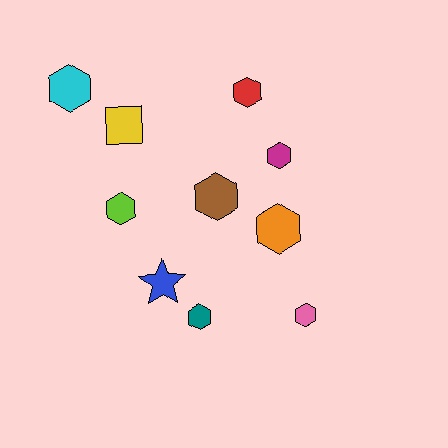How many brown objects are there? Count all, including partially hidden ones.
There is 1 brown object.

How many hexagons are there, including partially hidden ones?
There are 8 hexagons.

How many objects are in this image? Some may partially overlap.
There are 10 objects.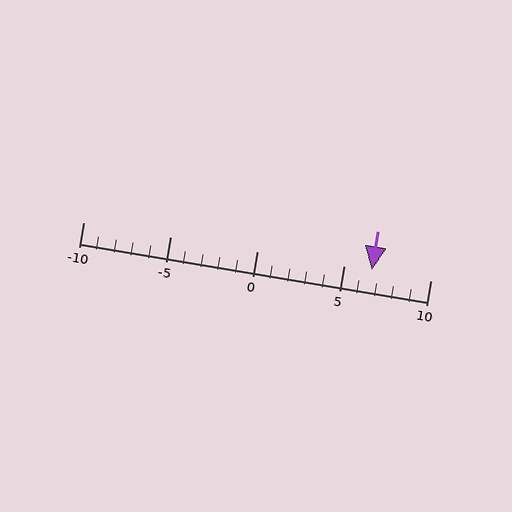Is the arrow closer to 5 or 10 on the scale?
The arrow is closer to 5.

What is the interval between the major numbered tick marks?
The major tick marks are spaced 5 units apart.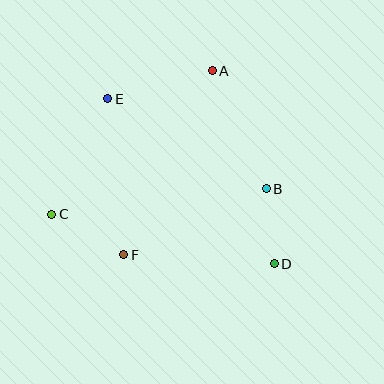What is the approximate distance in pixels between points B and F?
The distance between B and F is approximately 157 pixels.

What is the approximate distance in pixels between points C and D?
The distance between C and D is approximately 228 pixels.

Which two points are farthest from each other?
Points D and E are farthest from each other.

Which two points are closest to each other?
Points B and D are closest to each other.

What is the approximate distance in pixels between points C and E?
The distance between C and E is approximately 128 pixels.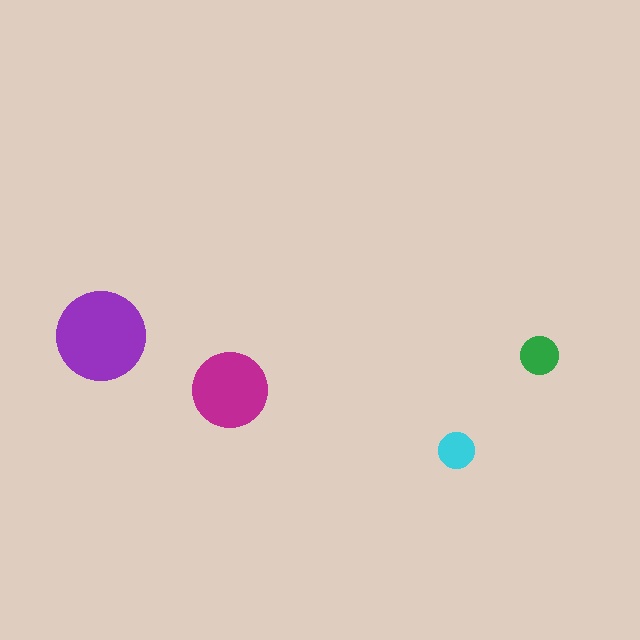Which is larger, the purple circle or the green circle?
The purple one.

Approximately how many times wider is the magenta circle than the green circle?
About 2 times wider.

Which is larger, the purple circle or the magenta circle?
The purple one.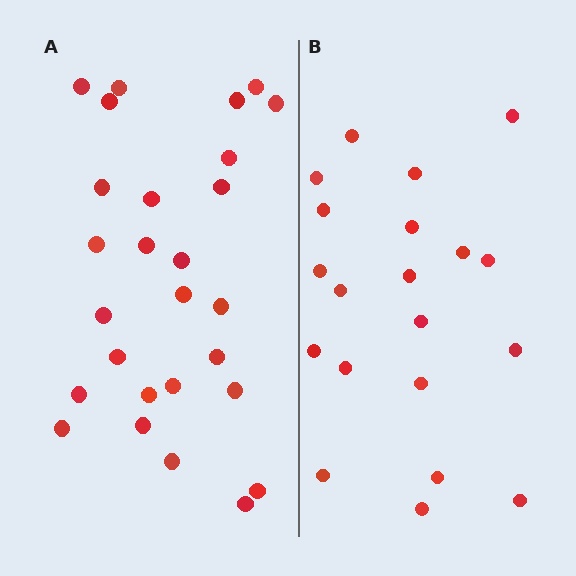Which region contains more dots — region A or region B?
Region A (the left region) has more dots.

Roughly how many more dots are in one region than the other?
Region A has roughly 8 or so more dots than region B.